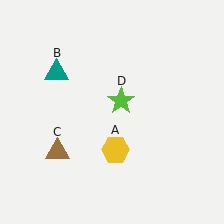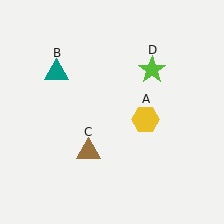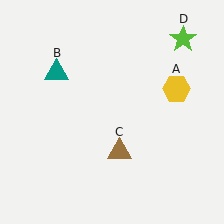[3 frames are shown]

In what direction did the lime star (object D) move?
The lime star (object D) moved up and to the right.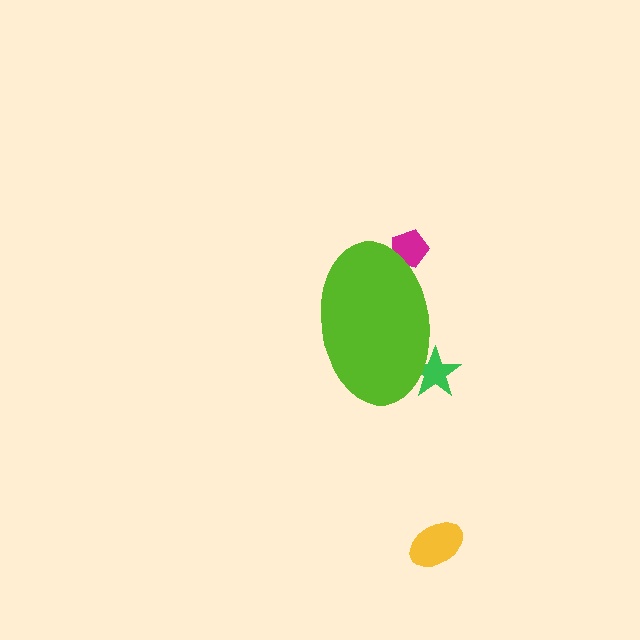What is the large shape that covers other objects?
A lime ellipse.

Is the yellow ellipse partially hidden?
No, the yellow ellipse is fully visible.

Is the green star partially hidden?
Yes, the green star is partially hidden behind the lime ellipse.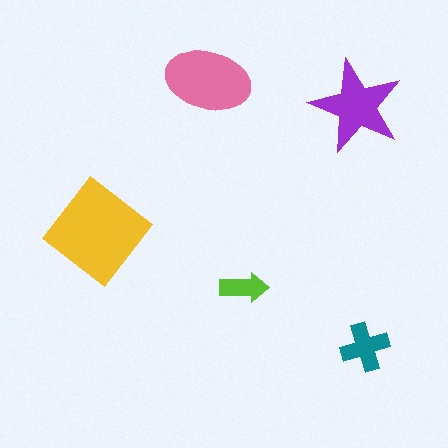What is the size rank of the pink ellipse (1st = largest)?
2nd.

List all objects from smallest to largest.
The lime arrow, the teal cross, the purple star, the pink ellipse, the yellow diamond.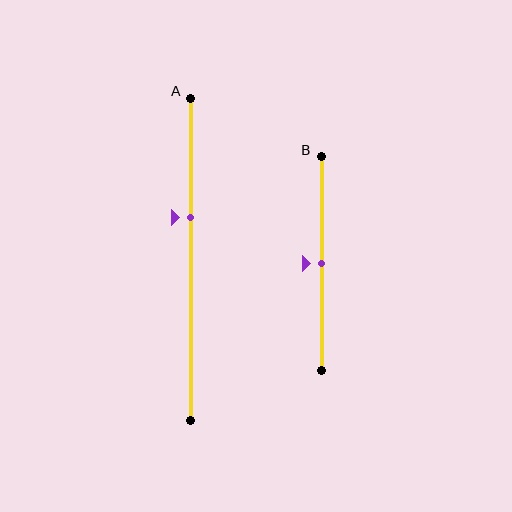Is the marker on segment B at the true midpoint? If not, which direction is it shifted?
Yes, the marker on segment B is at the true midpoint.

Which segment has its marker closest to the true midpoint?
Segment B has its marker closest to the true midpoint.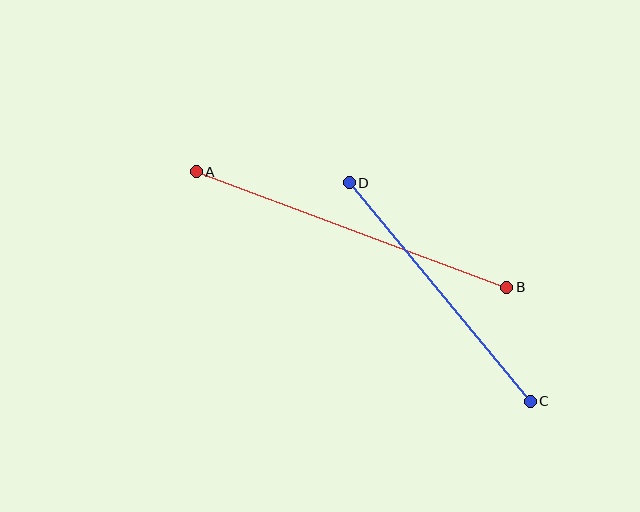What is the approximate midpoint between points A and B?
The midpoint is at approximately (351, 230) pixels.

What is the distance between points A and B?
The distance is approximately 331 pixels.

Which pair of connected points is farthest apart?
Points A and B are farthest apart.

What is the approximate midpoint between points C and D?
The midpoint is at approximately (440, 292) pixels.